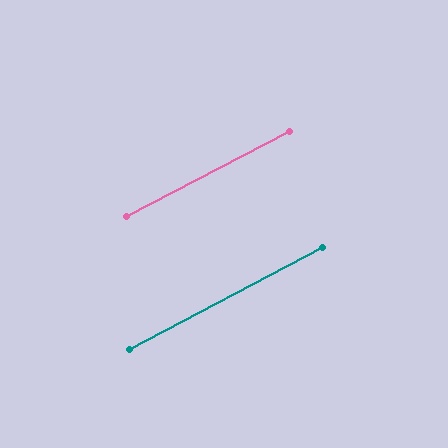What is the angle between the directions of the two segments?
Approximately 1 degree.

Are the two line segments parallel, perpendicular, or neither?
Parallel — their directions differ by only 0.6°.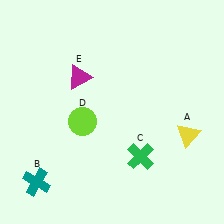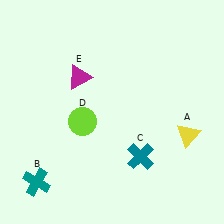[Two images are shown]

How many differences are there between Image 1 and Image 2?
There is 1 difference between the two images.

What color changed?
The cross (C) changed from green in Image 1 to teal in Image 2.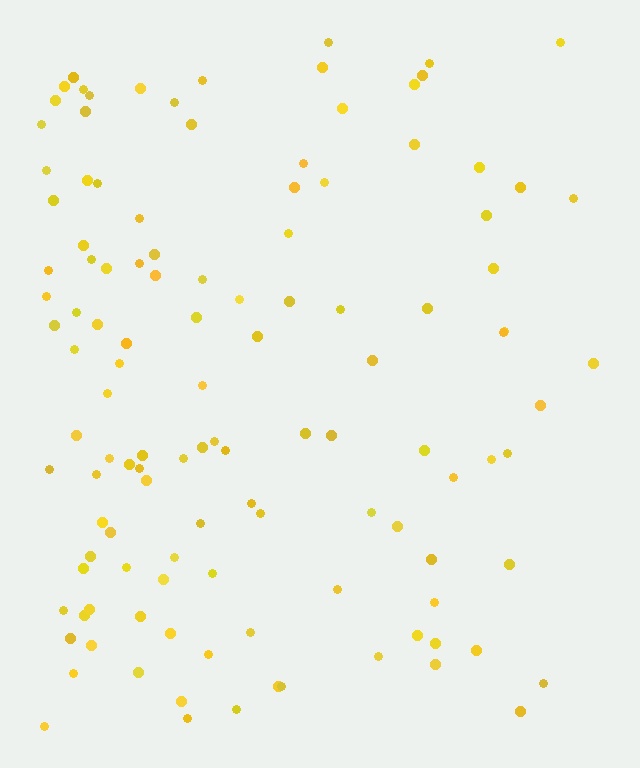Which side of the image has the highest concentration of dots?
The left.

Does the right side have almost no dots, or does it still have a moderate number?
Still a moderate number, just noticeably fewer than the left.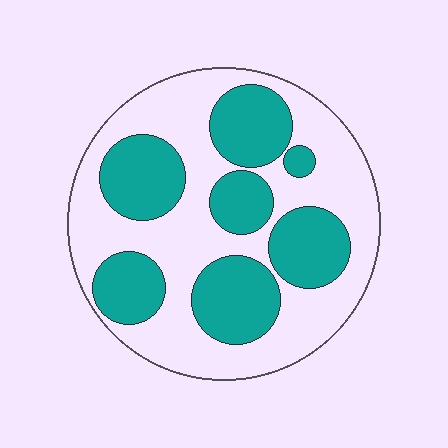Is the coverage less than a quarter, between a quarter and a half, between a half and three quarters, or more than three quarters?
Between a quarter and a half.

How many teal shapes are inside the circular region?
7.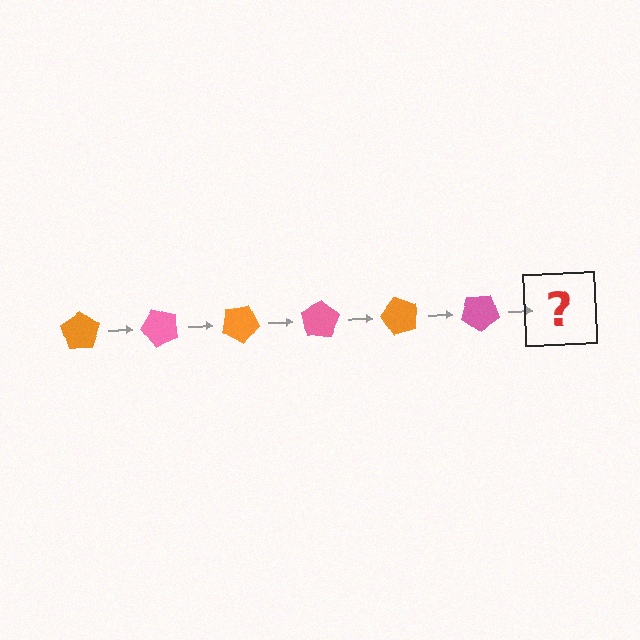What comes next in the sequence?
The next element should be an orange pentagon, rotated 300 degrees from the start.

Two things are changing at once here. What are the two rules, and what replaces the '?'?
The two rules are that it rotates 50 degrees each step and the color cycles through orange and pink. The '?' should be an orange pentagon, rotated 300 degrees from the start.